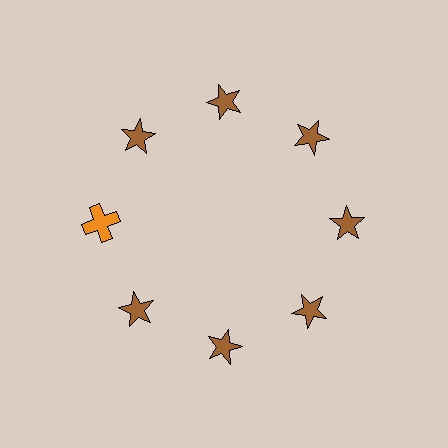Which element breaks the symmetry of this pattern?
The orange cross at roughly the 9 o'clock position breaks the symmetry. All other shapes are brown stars.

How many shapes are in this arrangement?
There are 8 shapes arranged in a ring pattern.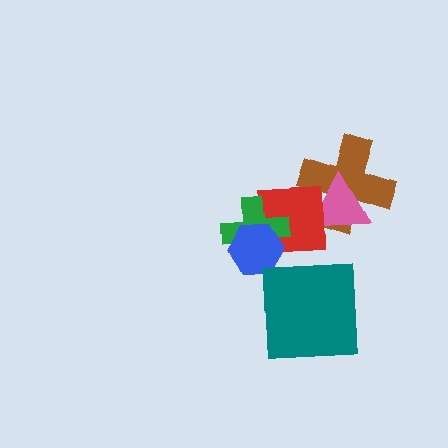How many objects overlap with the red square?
4 objects overlap with the red square.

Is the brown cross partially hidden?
Yes, it is partially covered by another shape.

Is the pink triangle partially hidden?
Yes, it is partially covered by another shape.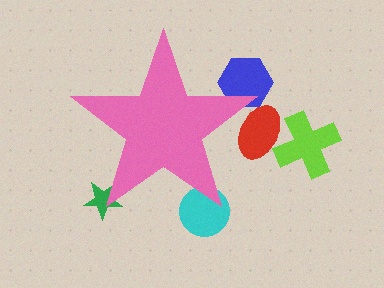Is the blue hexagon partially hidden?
Yes, the blue hexagon is partially hidden behind the pink star.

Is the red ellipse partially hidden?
Yes, the red ellipse is partially hidden behind the pink star.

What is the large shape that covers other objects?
A pink star.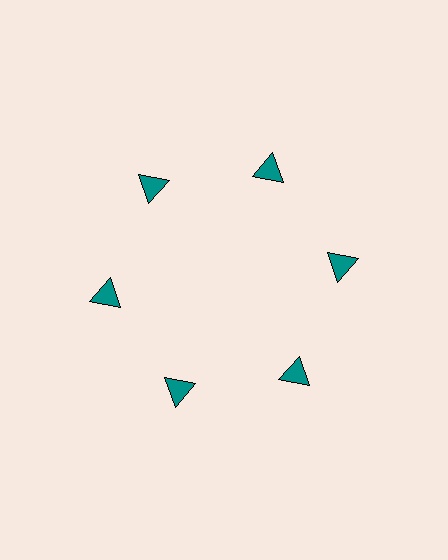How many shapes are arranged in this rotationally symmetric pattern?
There are 6 shapes, arranged in 6 groups of 1.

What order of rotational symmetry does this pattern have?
This pattern has 6-fold rotational symmetry.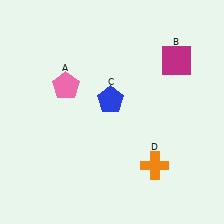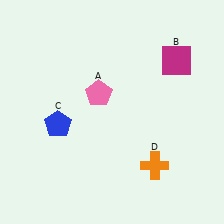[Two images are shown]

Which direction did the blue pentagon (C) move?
The blue pentagon (C) moved left.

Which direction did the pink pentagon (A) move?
The pink pentagon (A) moved right.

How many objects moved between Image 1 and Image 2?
2 objects moved between the two images.